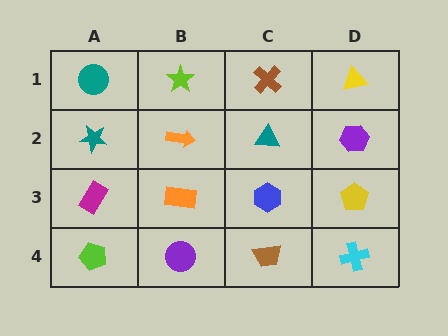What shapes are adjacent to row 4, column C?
A blue hexagon (row 3, column C), a purple circle (row 4, column B), a cyan cross (row 4, column D).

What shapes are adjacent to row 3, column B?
An orange arrow (row 2, column B), a purple circle (row 4, column B), a magenta rectangle (row 3, column A), a blue hexagon (row 3, column C).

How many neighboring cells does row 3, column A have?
3.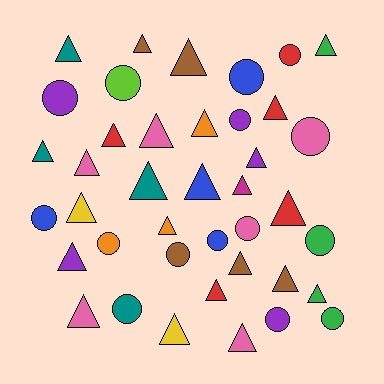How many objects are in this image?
There are 40 objects.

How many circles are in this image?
There are 15 circles.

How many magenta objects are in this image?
There is 1 magenta object.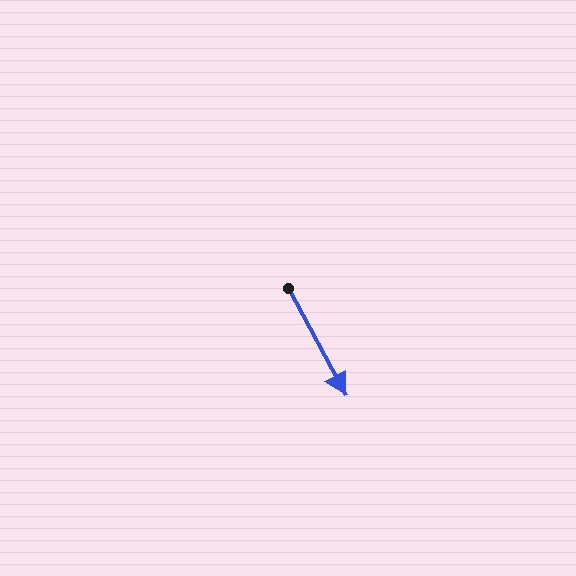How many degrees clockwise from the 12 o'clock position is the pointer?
Approximately 152 degrees.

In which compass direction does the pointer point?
Southeast.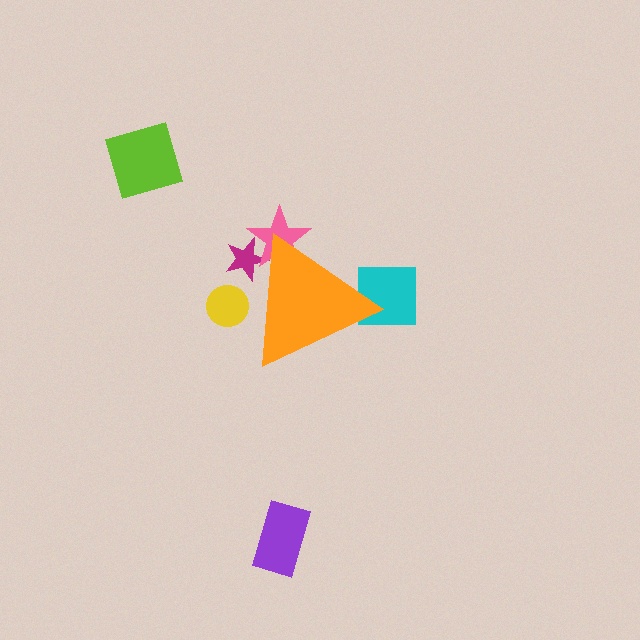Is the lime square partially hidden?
No, the lime square is fully visible.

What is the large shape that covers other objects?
An orange triangle.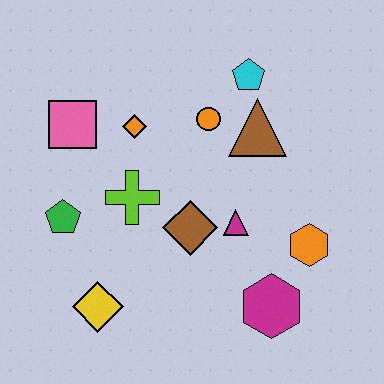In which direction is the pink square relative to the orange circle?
The pink square is to the left of the orange circle.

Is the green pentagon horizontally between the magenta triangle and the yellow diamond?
No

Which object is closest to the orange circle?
The brown triangle is closest to the orange circle.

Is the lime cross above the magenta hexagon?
Yes